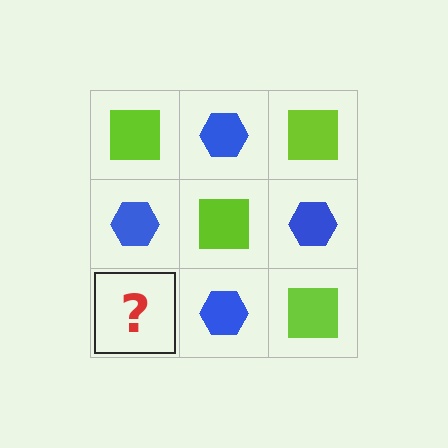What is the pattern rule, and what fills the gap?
The rule is that it alternates lime square and blue hexagon in a checkerboard pattern. The gap should be filled with a lime square.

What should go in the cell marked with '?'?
The missing cell should contain a lime square.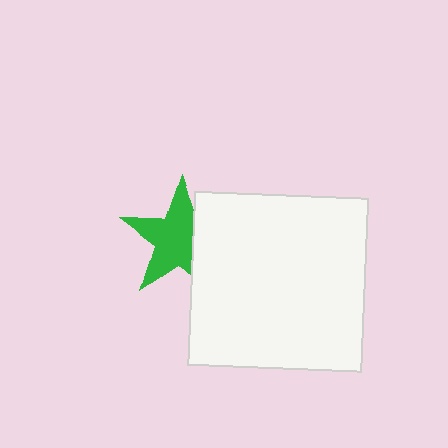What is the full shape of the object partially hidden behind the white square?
The partially hidden object is a green star.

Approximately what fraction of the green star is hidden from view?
Roughly 30% of the green star is hidden behind the white square.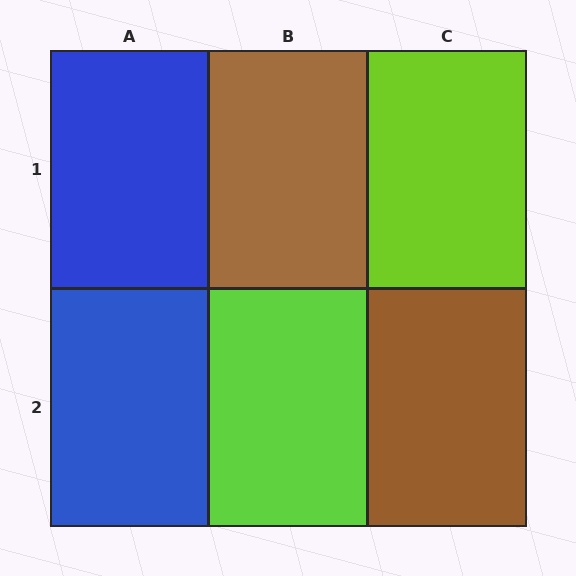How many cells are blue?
2 cells are blue.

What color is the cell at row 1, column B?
Brown.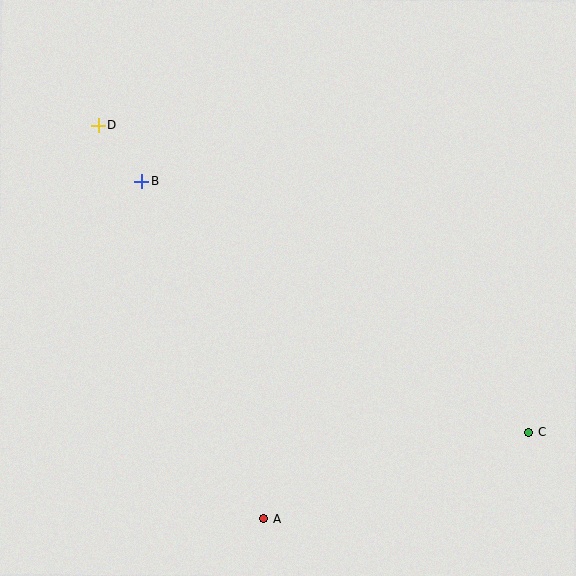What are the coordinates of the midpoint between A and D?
The midpoint between A and D is at (181, 322).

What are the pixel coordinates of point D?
Point D is at (98, 125).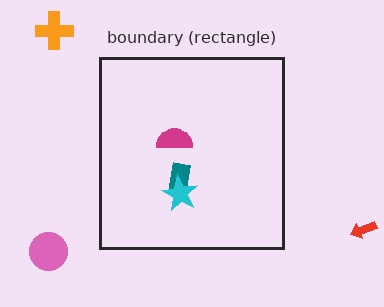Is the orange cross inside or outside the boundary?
Outside.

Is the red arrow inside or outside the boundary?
Outside.